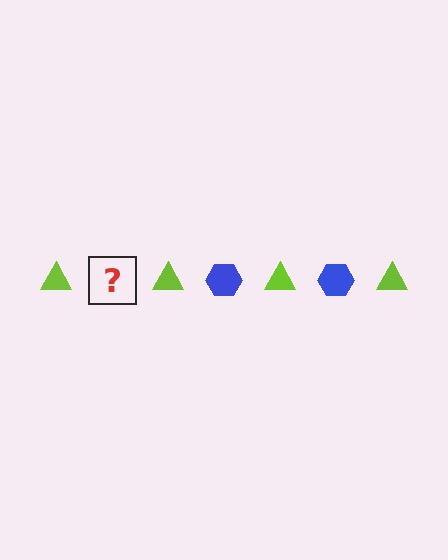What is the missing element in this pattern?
The missing element is a blue hexagon.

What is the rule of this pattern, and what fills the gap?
The rule is that the pattern alternates between lime triangle and blue hexagon. The gap should be filled with a blue hexagon.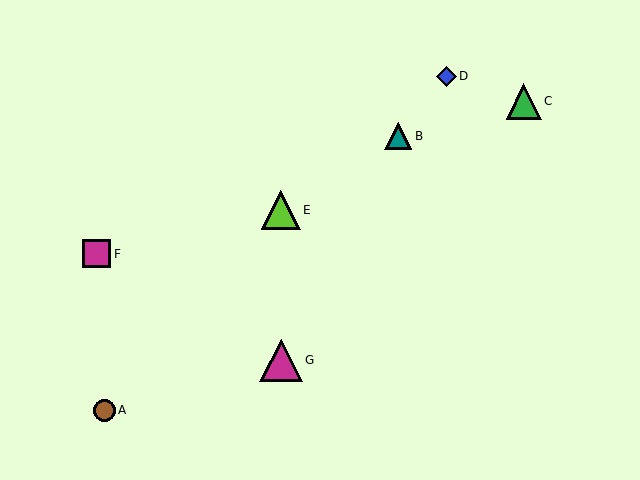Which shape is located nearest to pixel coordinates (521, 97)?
The green triangle (labeled C) at (524, 101) is nearest to that location.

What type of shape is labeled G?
Shape G is a magenta triangle.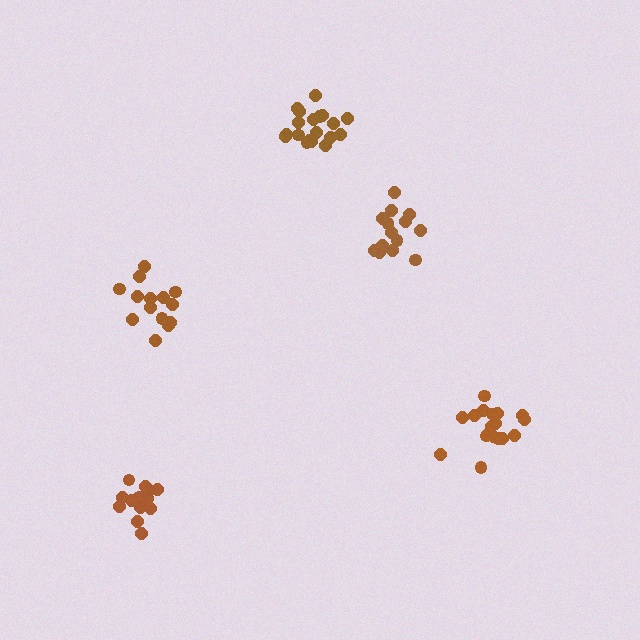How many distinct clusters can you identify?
There are 5 distinct clusters.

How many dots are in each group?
Group 1: 16 dots, Group 2: 19 dots, Group 3: 15 dots, Group 4: 19 dots, Group 5: 14 dots (83 total).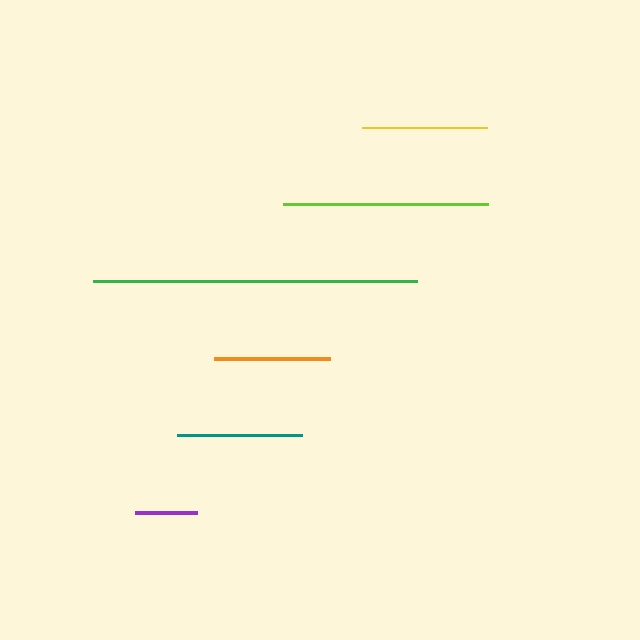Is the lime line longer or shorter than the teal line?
The lime line is longer than the teal line.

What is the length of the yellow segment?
The yellow segment is approximately 125 pixels long.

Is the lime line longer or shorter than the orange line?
The lime line is longer than the orange line.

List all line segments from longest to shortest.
From longest to shortest: green, lime, yellow, teal, orange, purple.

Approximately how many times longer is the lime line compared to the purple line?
The lime line is approximately 3.3 times the length of the purple line.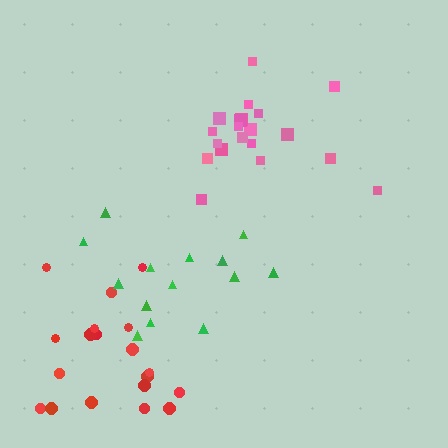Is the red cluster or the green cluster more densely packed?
Red.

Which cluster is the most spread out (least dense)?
Green.